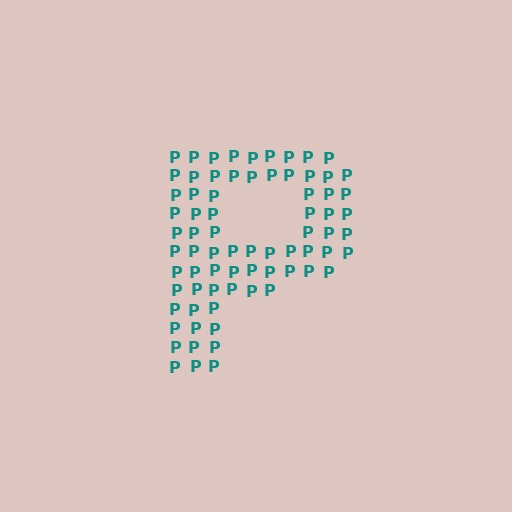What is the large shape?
The large shape is the letter P.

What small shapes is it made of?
It is made of small letter P's.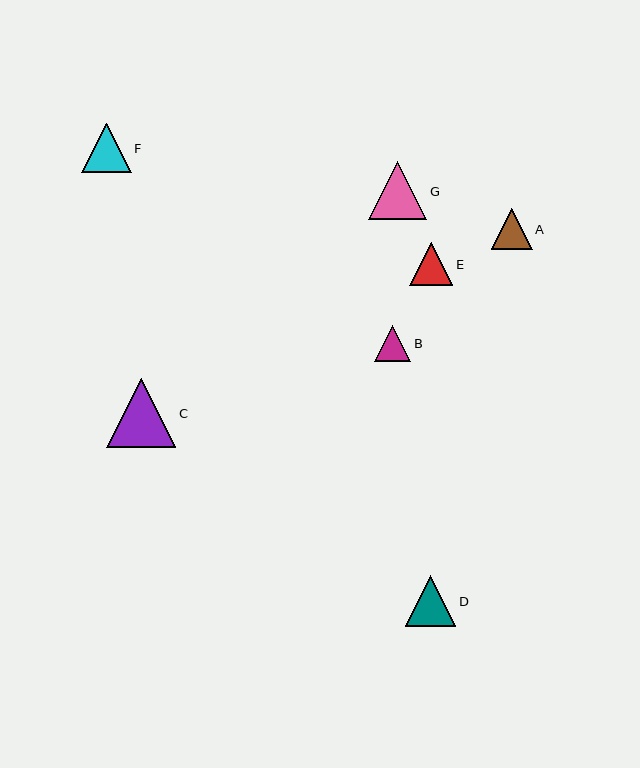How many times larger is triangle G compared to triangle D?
Triangle G is approximately 1.2 times the size of triangle D.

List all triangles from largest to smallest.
From largest to smallest: C, G, D, F, E, A, B.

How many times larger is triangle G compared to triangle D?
Triangle G is approximately 1.2 times the size of triangle D.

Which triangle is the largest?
Triangle C is the largest with a size of approximately 69 pixels.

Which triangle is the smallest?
Triangle B is the smallest with a size of approximately 36 pixels.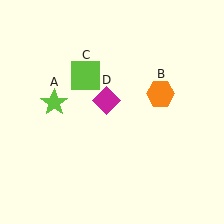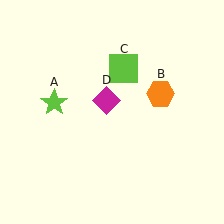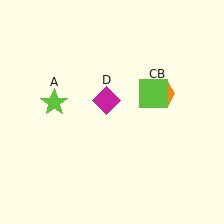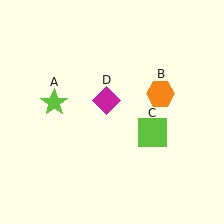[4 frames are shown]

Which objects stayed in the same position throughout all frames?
Lime star (object A) and orange hexagon (object B) and magenta diamond (object D) remained stationary.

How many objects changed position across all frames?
1 object changed position: lime square (object C).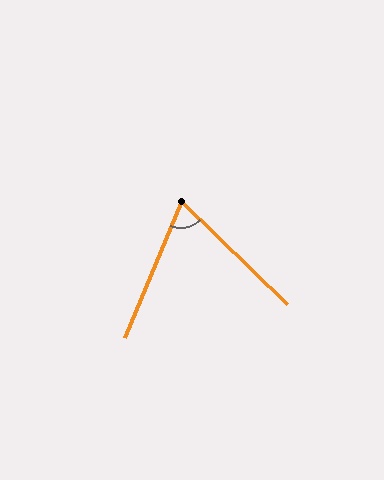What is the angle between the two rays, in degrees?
Approximately 69 degrees.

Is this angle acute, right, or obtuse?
It is acute.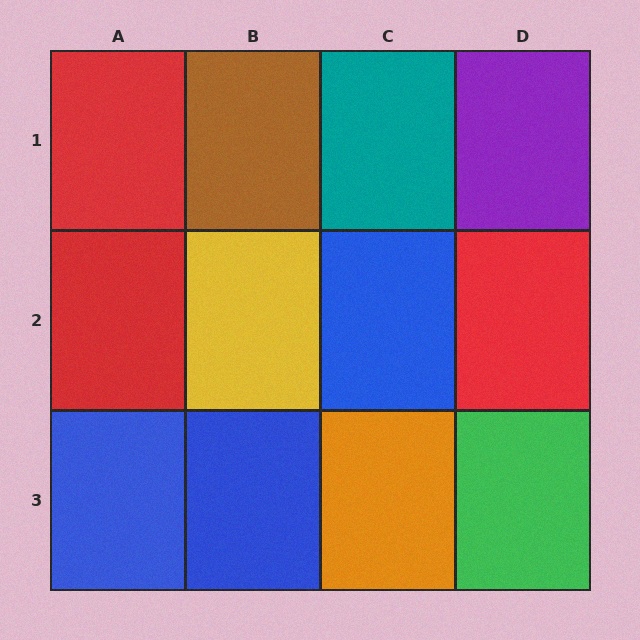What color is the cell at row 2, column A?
Red.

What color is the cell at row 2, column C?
Blue.